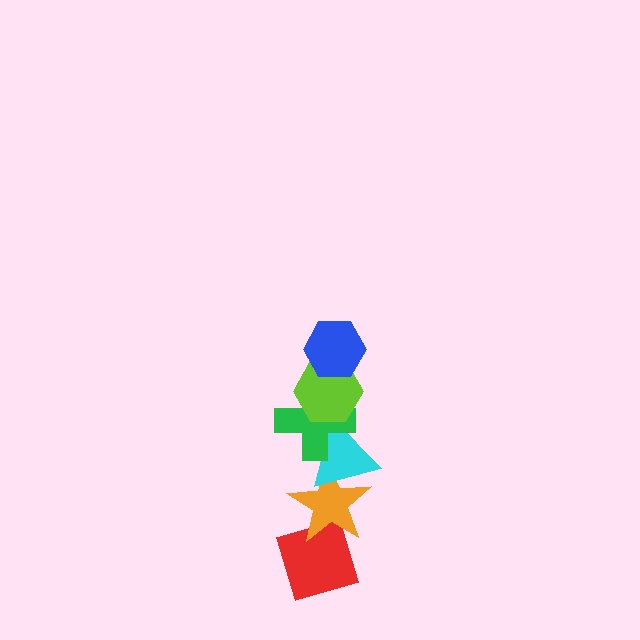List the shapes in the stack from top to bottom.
From top to bottom: the blue hexagon, the lime hexagon, the green cross, the cyan triangle, the orange star, the red diamond.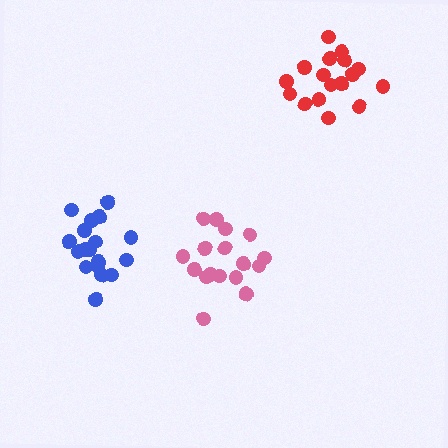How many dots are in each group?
Group 1: 18 dots, Group 2: 17 dots, Group 3: 17 dots (52 total).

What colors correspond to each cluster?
The clusters are colored: blue, red, pink.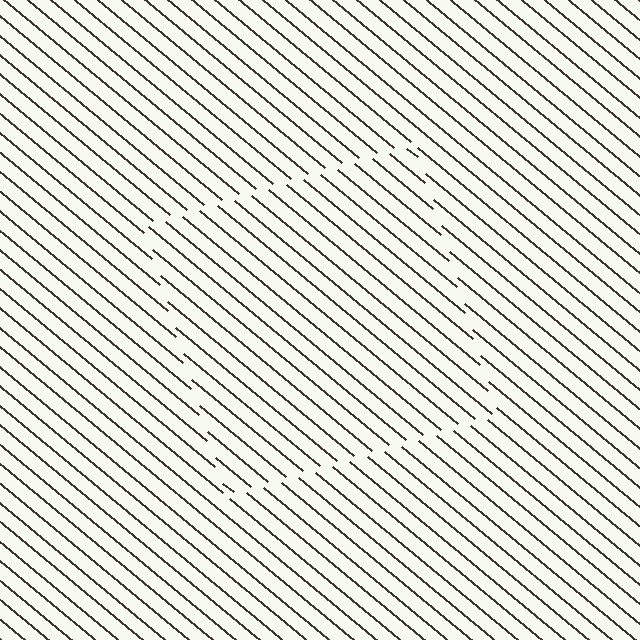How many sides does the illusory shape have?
4 sides — the line-ends trace a square.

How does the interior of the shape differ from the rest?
The interior of the shape contains the same grating, shifted by half a period — the contour is defined by the phase discontinuity where line-ends from the inner and outer gratings abut.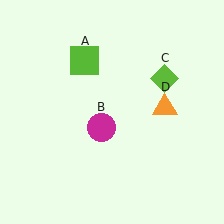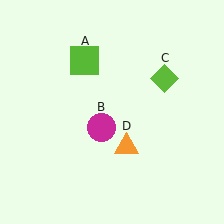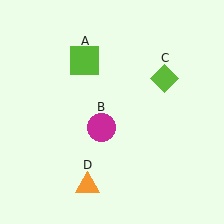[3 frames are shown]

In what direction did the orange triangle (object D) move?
The orange triangle (object D) moved down and to the left.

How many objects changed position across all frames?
1 object changed position: orange triangle (object D).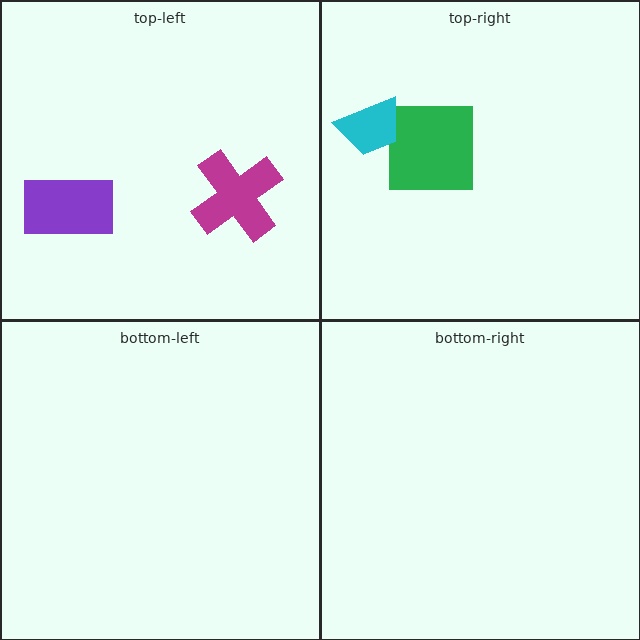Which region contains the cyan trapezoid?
The top-right region.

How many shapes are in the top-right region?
2.